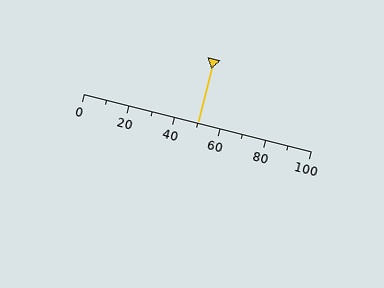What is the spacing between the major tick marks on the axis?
The major ticks are spaced 20 apart.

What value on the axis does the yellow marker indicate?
The marker indicates approximately 50.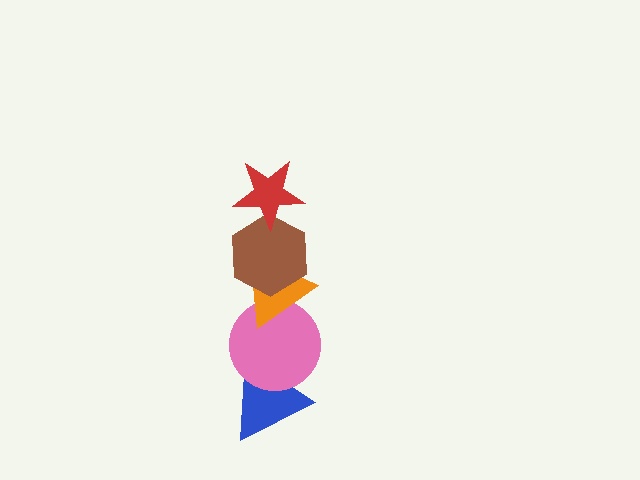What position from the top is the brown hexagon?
The brown hexagon is 2nd from the top.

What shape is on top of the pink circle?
The orange triangle is on top of the pink circle.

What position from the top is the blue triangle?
The blue triangle is 5th from the top.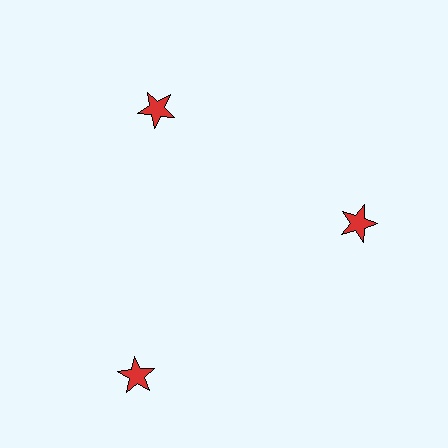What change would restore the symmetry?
The symmetry would be restored by moving it inward, back onto the ring so that all 3 stars sit at equal angles and equal distance from the center.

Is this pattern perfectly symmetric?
No. The 3 red stars are arranged in a ring, but one element near the 7 o'clock position is pushed outward from the center, breaking the 3-fold rotational symmetry.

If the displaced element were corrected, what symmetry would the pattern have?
It would have 3-fold rotational symmetry — the pattern would map onto itself every 120 degrees.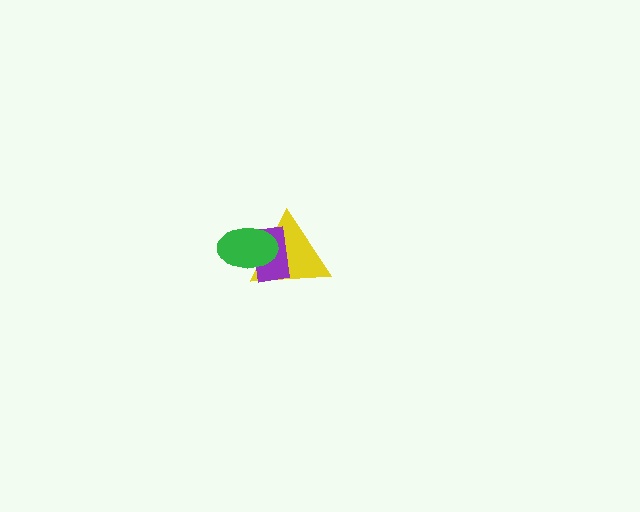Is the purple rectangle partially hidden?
Yes, it is partially covered by another shape.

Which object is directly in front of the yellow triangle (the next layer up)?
The purple rectangle is directly in front of the yellow triangle.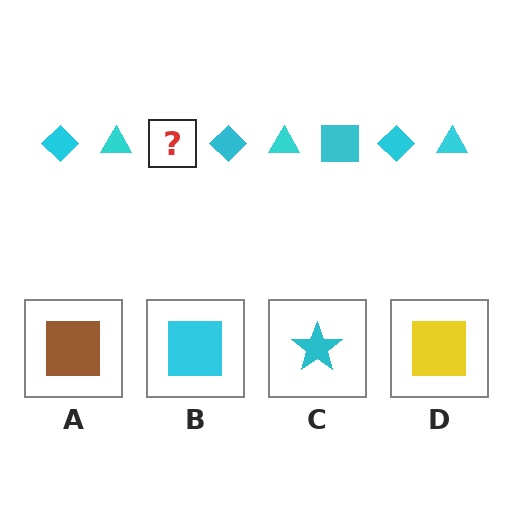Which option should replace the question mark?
Option B.